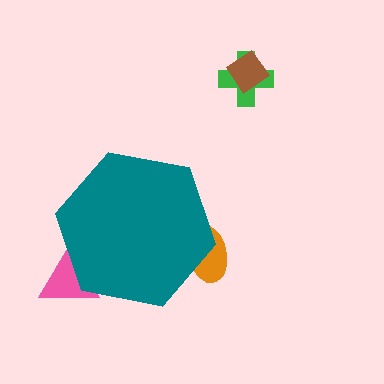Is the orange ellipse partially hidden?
Yes, the orange ellipse is partially hidden behind the teal hexagon.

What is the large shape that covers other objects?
A teal hexagon.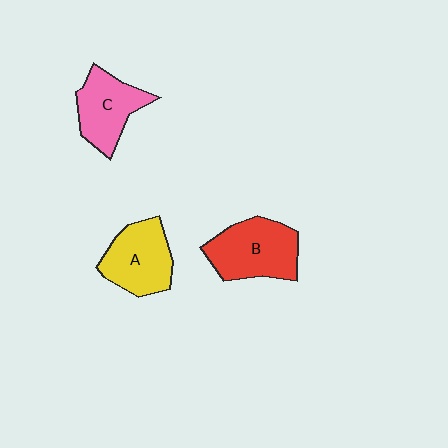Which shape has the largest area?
Shape B (red).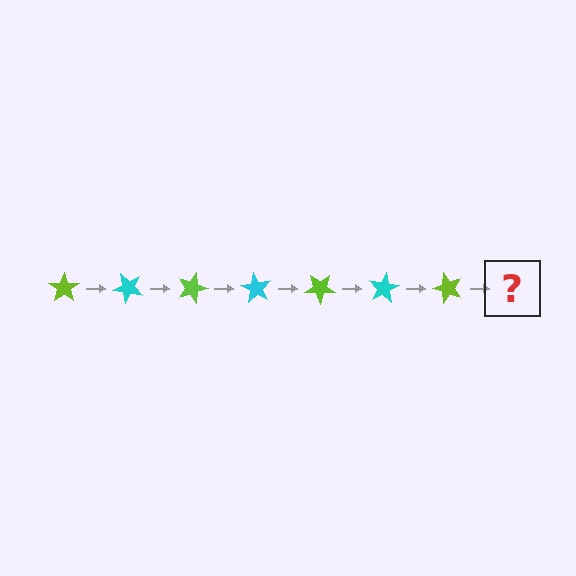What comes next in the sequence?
The next element should be a cyan star, rotated 315 degrees from the start.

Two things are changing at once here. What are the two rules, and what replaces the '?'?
The two rules are that it rotates 45 degrees each step and the color cycles through lime and cyan. The '?' should be a cyan star, rotated 315 degrees from the start.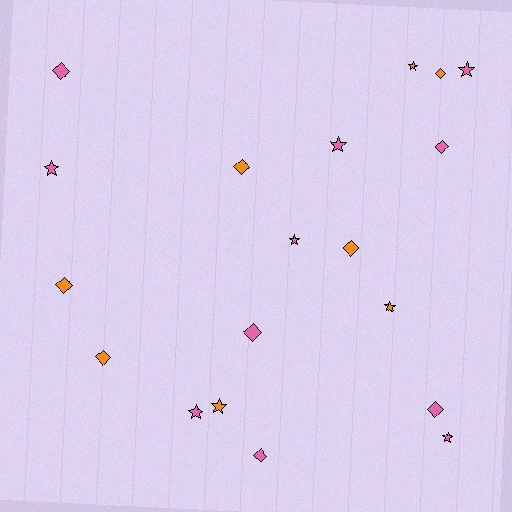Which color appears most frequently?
Pink, with 11 objects.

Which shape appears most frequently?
Diamond, with 10 objects.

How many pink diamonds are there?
There are 5 pink diamonds.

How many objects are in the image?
There are 19 objects.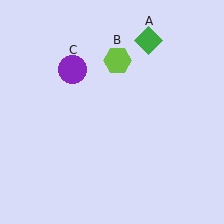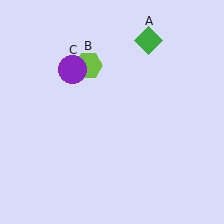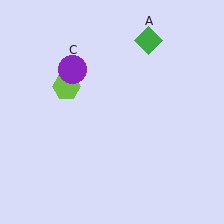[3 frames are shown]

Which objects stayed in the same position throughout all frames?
Green diamond (object A) and purple circle (object C) remained stationary.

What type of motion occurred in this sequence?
The lime hexagon (object B) rotated counterclockwise around the center of the scene.